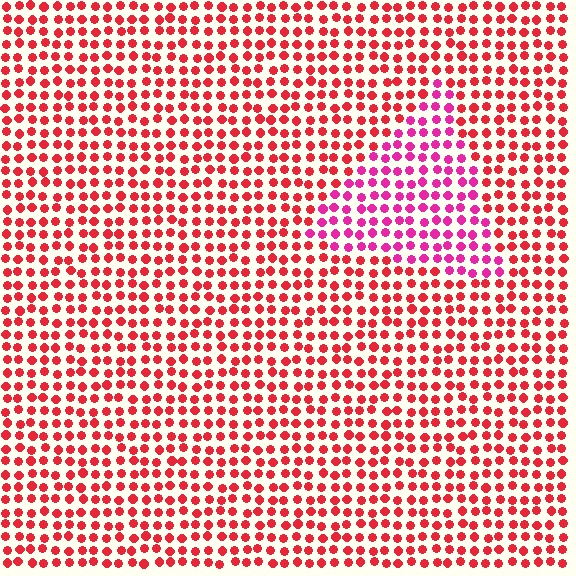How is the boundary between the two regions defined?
The boundary is defined purely by a slight shift in hue (about 35 degrees). Spacing, size, and orientation are identical on both sides.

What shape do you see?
I see a triangle.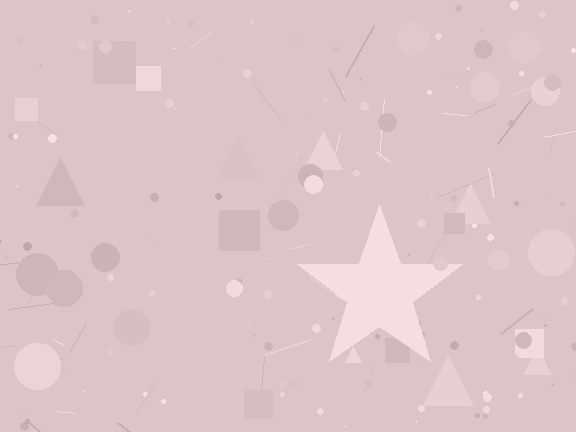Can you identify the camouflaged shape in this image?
The camouflaged shape is a star.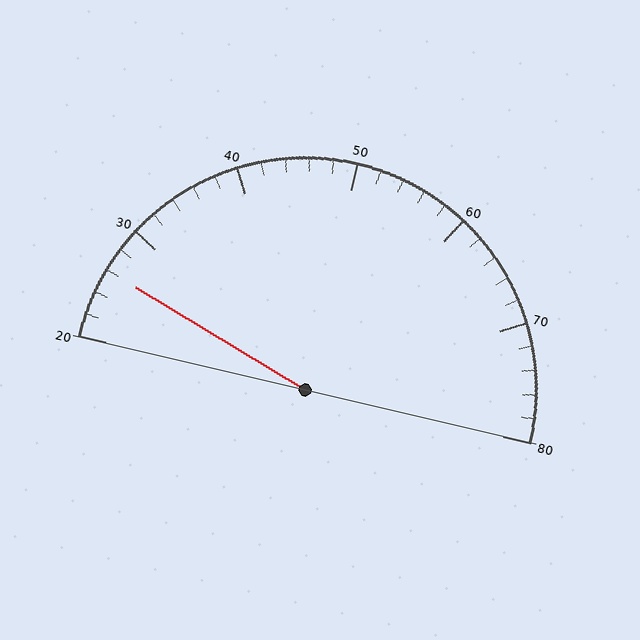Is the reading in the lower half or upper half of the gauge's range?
The reading is in the lower half of the range (20 to 80).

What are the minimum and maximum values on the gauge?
The gauge ranges from 20 to 80.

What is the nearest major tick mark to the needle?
The nearest major tick mark is 30.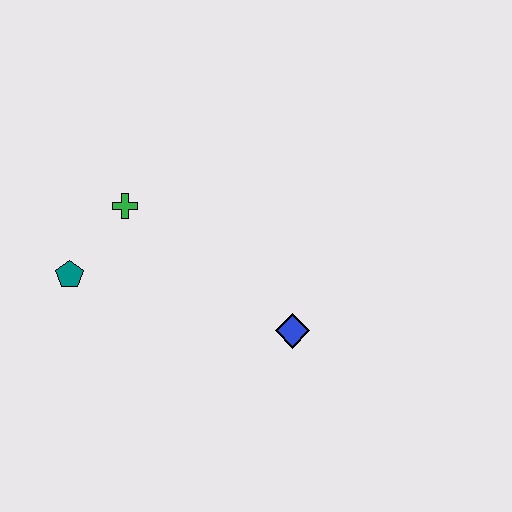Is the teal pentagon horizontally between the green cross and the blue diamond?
No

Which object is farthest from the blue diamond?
The teal pentagon is farthest from the blue diamond.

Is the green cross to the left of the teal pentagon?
No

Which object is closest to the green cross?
The teal pentagon is closest to the green cross.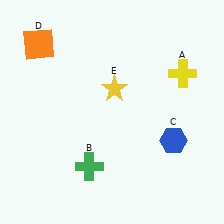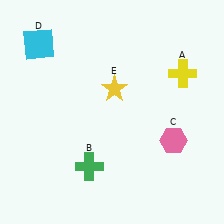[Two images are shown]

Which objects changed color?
C changed from blue to pink. D changed from orange to cyan.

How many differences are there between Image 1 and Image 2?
There are 2 differences between the two images.